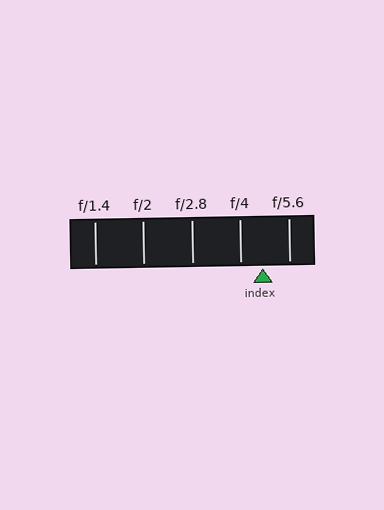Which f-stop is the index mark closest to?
The index mark is closest to f/4.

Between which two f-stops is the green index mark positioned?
The index mark is between f/4 and f/5.6.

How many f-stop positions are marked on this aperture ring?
There are 5 f-stop positions marked.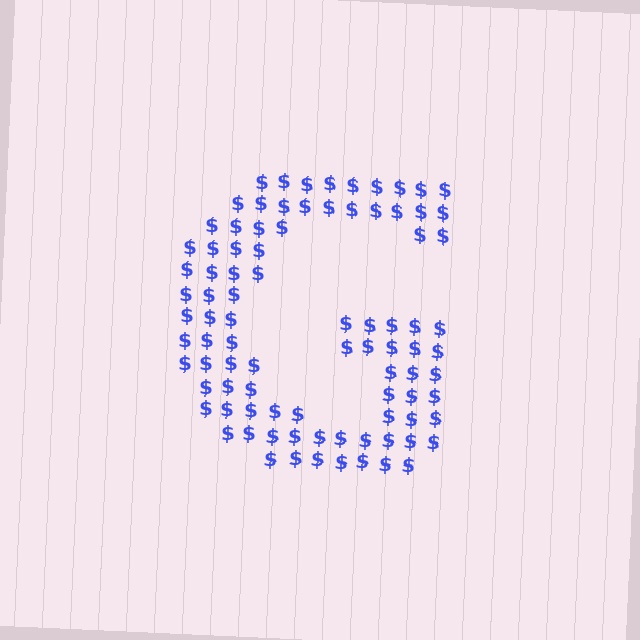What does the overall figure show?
The overall figure shows the letter G.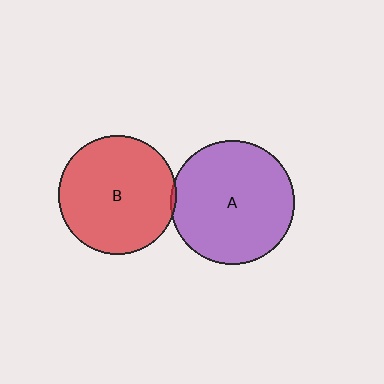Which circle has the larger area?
Circle A (purple).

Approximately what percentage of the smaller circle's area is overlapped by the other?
Approximately 5%.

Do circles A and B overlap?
Yes.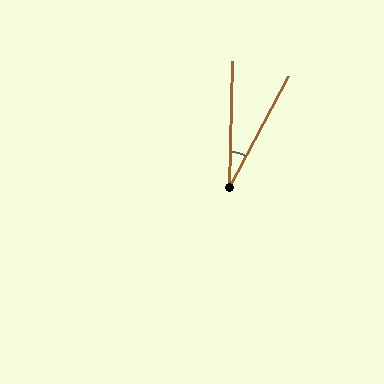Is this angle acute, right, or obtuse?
It is acute.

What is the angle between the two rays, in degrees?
Approximately 27 degrees.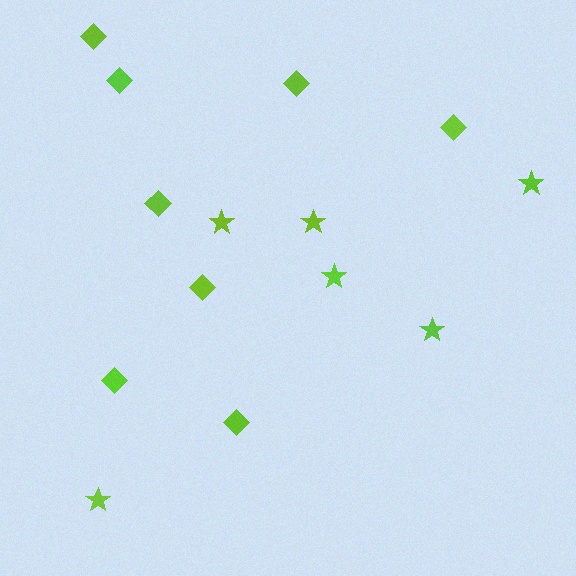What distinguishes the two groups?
There are 2 groups: one group of diamonds (8) and one group of stars (6).